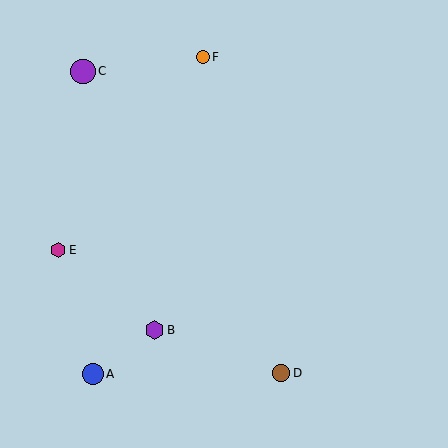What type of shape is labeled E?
Shape E is a magenta hexagon.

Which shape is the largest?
The purple circle (labeled C) is the largest.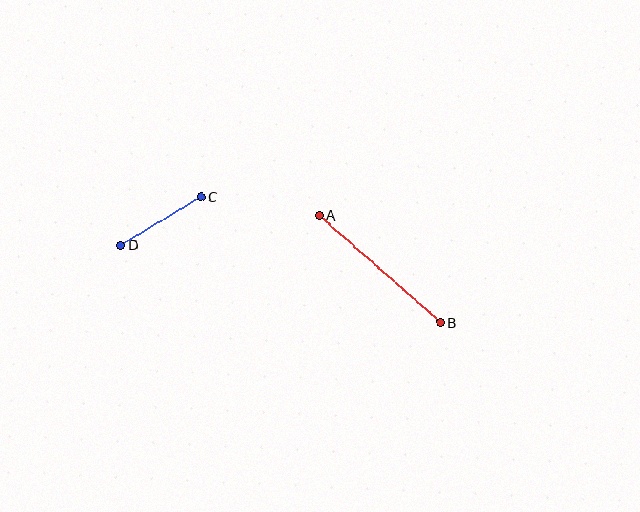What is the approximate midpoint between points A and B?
The midpoint is at approximately (380, 269) pixels.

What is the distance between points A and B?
The distance is approximately 162 pixels.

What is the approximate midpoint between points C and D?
The midpoint is at approximately (161, 221) pixels.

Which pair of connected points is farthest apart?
Points A and B are farthest apart.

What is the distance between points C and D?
The distance is approximately 93 pixels.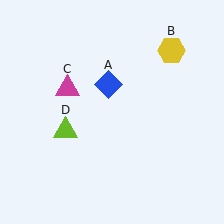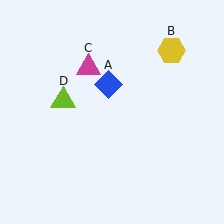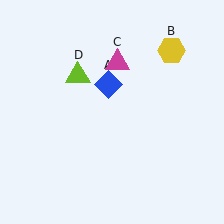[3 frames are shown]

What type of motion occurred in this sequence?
The magenta triangle (object C), lime triangle (object D) rotated clockwise around the center of the scene.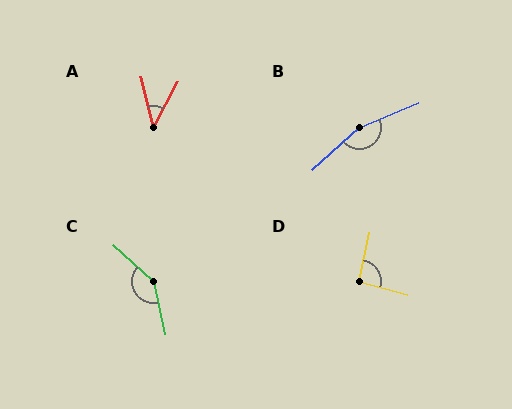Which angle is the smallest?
A, at approximately 41 degrees.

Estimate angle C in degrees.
Approximately 145 degrees.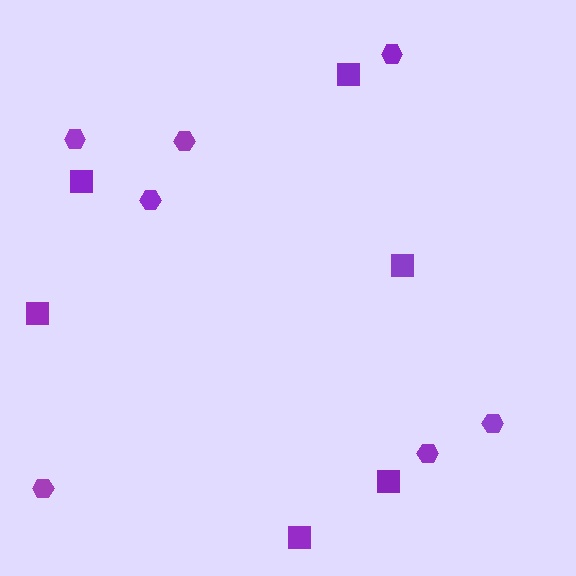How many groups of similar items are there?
There are 2 groups: one group of hexagons (7) and one group of squares (6).